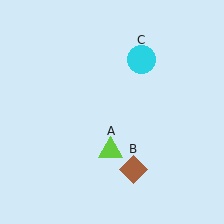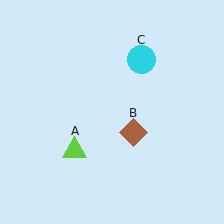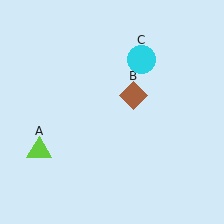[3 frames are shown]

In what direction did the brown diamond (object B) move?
The brown diamond (object B) moved up.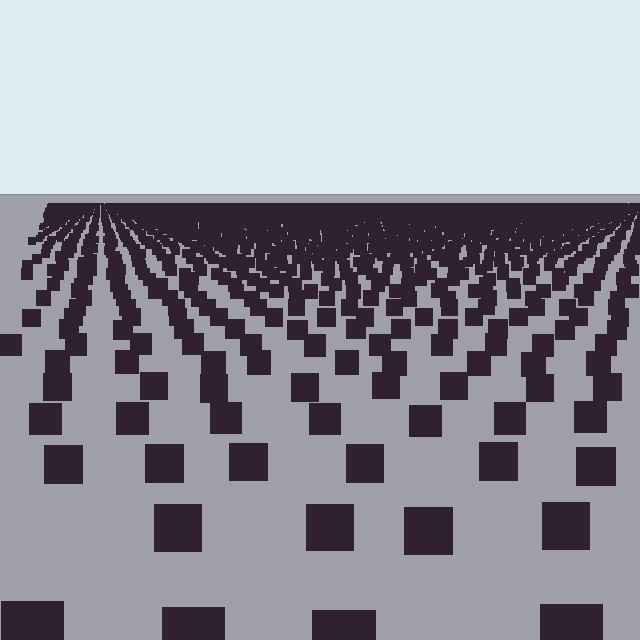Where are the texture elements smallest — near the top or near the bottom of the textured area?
Near the top.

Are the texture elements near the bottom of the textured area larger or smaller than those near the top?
Larger. Near the bottom, elements are closer to the viewer and appear at a bigger on-screen size.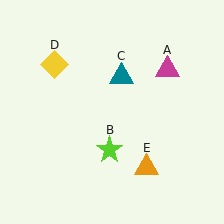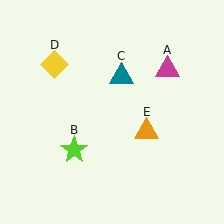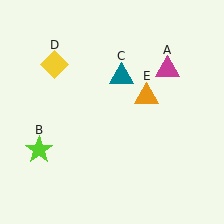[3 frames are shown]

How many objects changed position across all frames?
2 objects changed position: lime star (object B), orange triangle (object E).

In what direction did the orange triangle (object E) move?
The orange triangle (object E) moved up.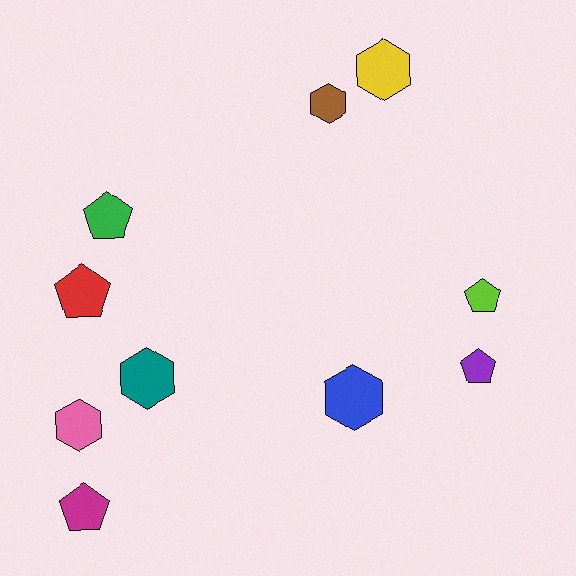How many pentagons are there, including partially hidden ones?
There are 5 pentagons.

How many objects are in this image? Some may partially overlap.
There are 10 objects.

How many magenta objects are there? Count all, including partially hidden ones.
There is 1 magenta object.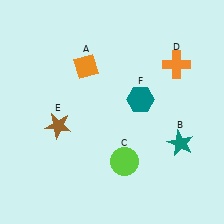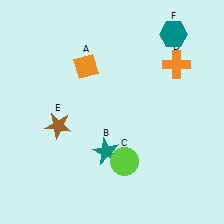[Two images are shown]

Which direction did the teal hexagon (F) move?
The teal hexagon (F) moved up.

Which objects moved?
The objects that moved are: the teal star (B), the teal hexagon (F).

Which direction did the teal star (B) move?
The teal star (B) moved left.